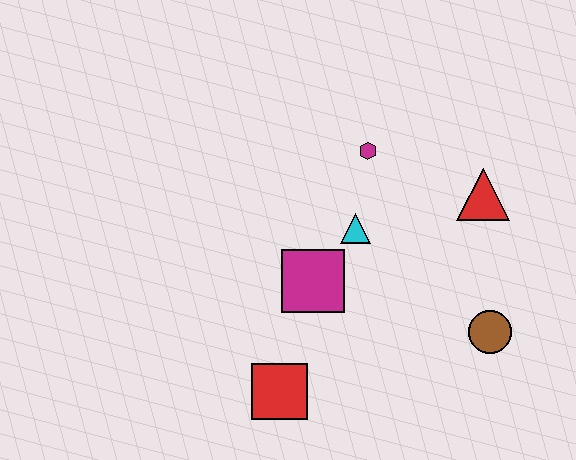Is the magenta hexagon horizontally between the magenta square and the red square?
No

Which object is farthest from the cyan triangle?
The red square is farthest from the cyan triangle.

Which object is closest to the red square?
The magenta square is closest to the red square.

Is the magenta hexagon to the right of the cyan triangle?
Yes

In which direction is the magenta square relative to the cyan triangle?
The magenta square is below the cyan triangle.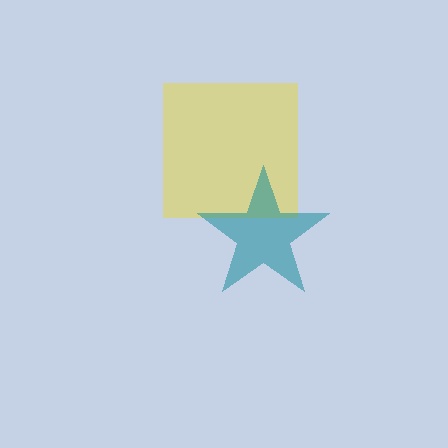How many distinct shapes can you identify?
There are 2 distinct shapes: a yellow square, a teal star.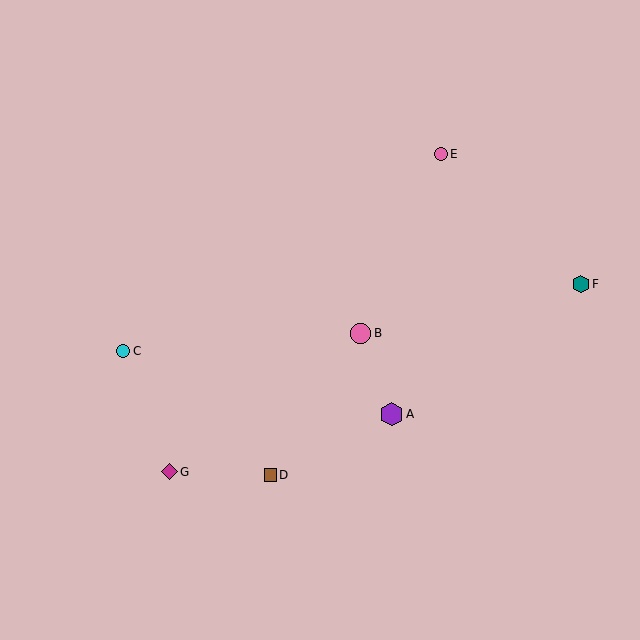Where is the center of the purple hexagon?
The center of the purple hexagon is at (391, 414).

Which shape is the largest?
The purple hexagon (labeled A) is the largest.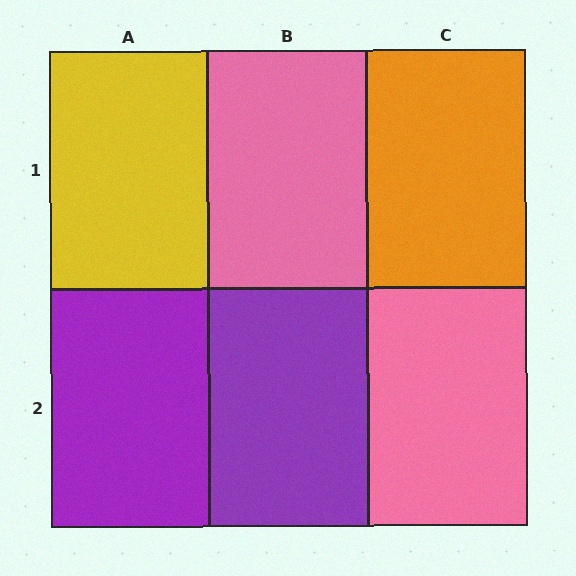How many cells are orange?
1 cell is orange.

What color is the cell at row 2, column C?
Pink.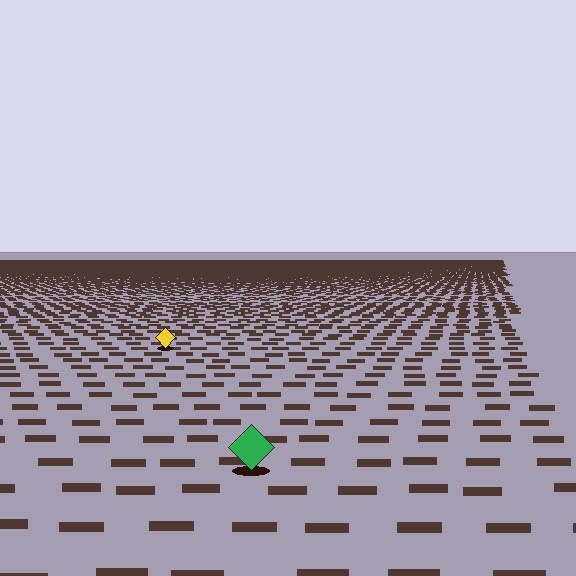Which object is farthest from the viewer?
The yellow diamond is farthest from the viewer. It appears smaller and the ground texture around it is denser.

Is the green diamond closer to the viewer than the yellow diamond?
Yes. The green diamond is closer — you can tell from the texture gradient: the ground texture is coarser near it.